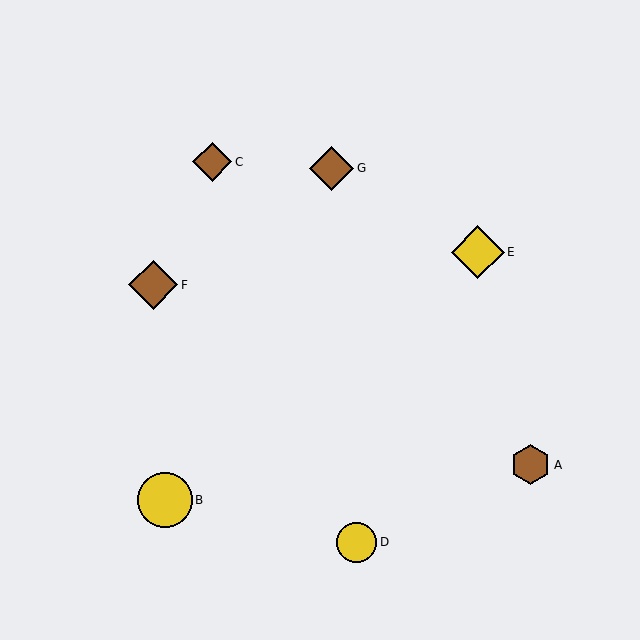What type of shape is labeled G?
Shape G is a brown diamond.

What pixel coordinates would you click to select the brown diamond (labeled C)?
Click at (212, 162) to select the brown diamond C.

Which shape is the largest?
The yellow circle (labeled B) is the largest.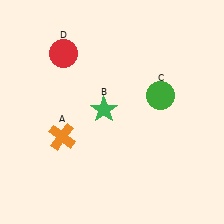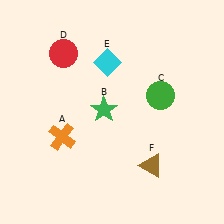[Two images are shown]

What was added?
A cyan diamond (E), a brown triangle (F) were added in Image 2.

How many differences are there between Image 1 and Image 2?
There are 2 differences between the two images.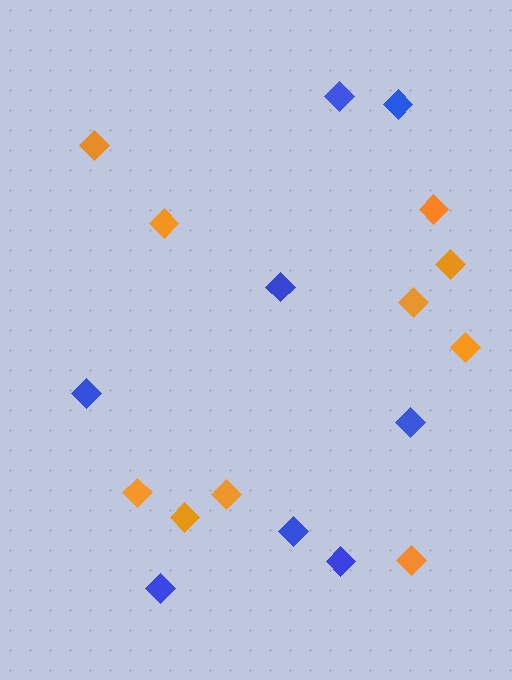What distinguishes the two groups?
There are 2 groups: one group of blue diamonds (8) and one group of orange diamonds (10).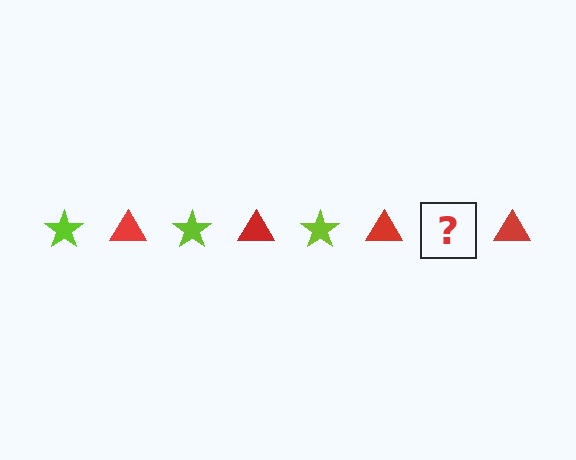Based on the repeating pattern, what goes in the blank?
The blank should be a lime star.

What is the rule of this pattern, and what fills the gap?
The rule is that the pattern alternates between lime star and red triangle. The gap should be filled with a lime star.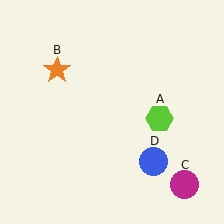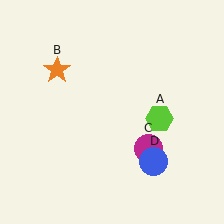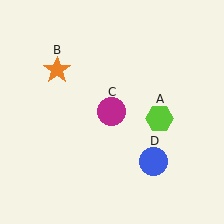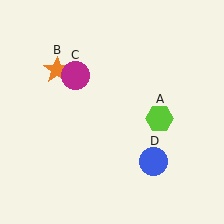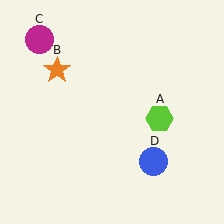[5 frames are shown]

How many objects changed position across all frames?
1 object changed position: magenta circle (object C).